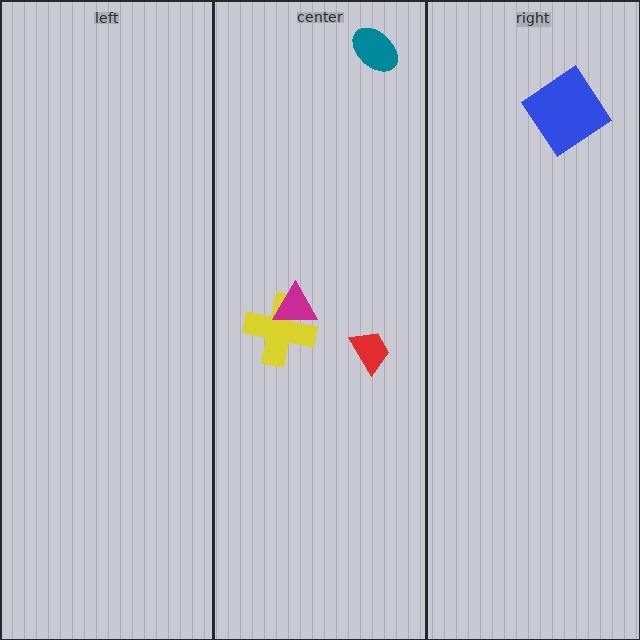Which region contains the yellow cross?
The center region.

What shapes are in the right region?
The blue diamond.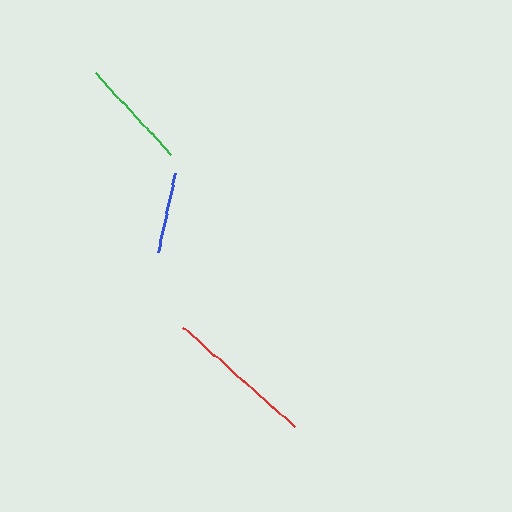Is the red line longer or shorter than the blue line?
The red line is longer than the blue line.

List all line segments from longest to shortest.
From longest to shortest: red, green, blue.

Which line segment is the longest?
The red line is the longest at approximately 150 pixels.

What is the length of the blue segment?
The blue segment is approximately 82 pixels long.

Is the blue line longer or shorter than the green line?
The green line is longer than the blue line.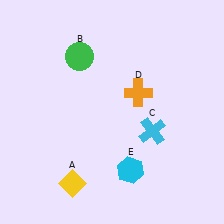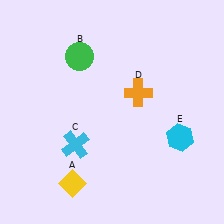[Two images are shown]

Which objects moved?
The objects that moved are: the cyan cross (C), the cyan hexagon (E).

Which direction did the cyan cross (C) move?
The cyan cross (C) moved left.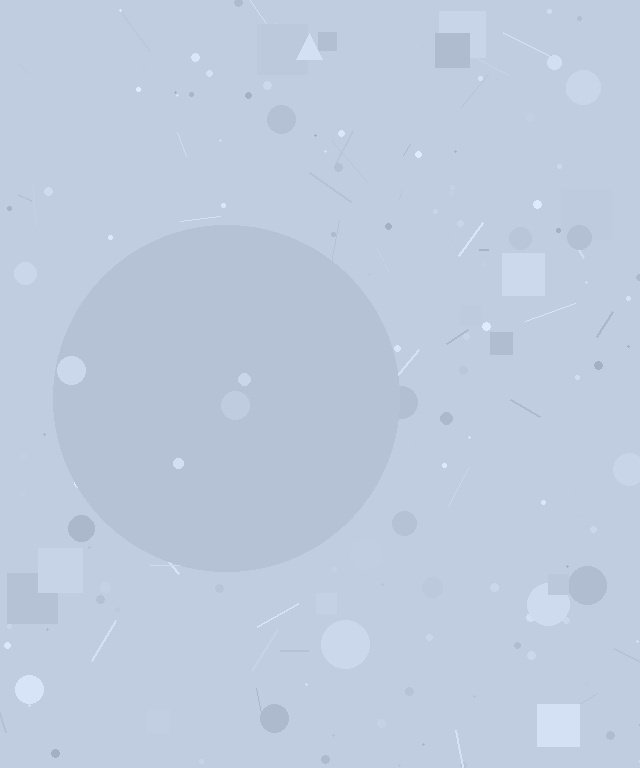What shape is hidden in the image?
A circle is hidden in the image.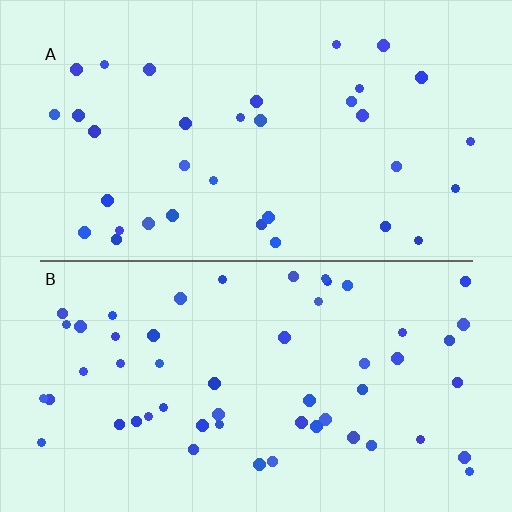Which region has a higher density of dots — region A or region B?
B (the bottom).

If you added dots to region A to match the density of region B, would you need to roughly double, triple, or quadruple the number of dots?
Approximately double.